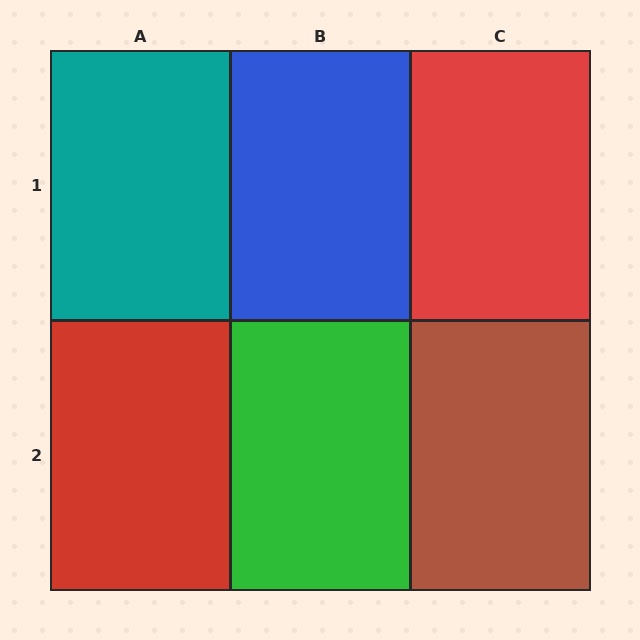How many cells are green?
1 cell is green.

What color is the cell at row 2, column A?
Red.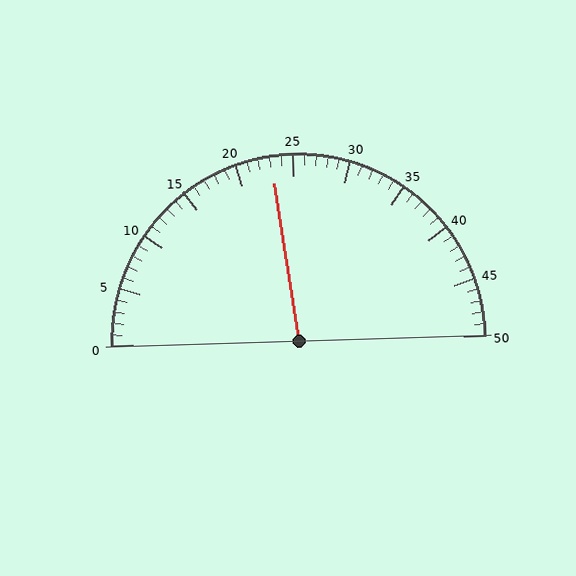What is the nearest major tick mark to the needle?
The nearest major tick mark is 25.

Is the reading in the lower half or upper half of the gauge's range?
The reading is in the lower half of the range (0 to 50).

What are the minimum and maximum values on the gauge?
The gauge ranges from 0 to 50.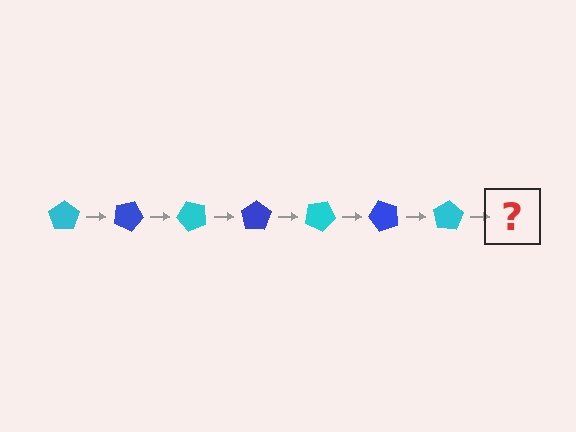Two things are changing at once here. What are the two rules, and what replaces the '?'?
The two rules are that it rotates 25 degrees each step and the color cycles through cyan and blue. The '?' should be a blue pentagon, rotated 175 degrees from the start.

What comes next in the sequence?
The next element should be a blue pentagon, rotated 175 degrees from the start.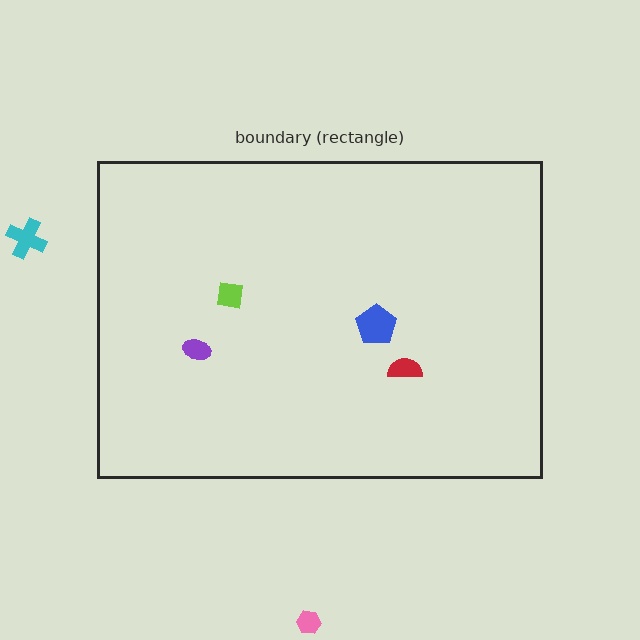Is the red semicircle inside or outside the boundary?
Inside.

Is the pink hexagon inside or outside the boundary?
Outside.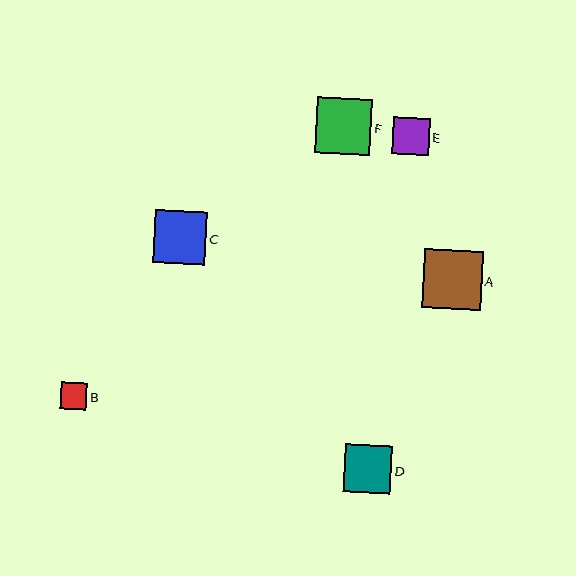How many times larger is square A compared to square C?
Square A is approximately 1.1 times the size of square C.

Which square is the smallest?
Square B is the smallest with a size of approximately 26 pixels.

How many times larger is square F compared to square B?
Square F is approximately 2.1 times the size of square B.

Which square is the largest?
Square A is the largest with a size of approximately 59 pixels.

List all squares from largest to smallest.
From largest to smallest: A, F, C, D, E, B.